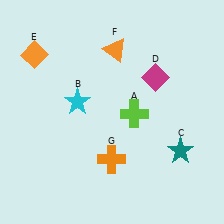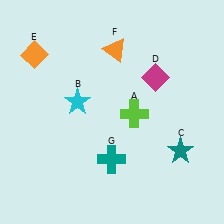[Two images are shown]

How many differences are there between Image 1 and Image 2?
There is 1 difference between the two images.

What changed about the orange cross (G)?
In Image 1, G is orange. In Image 2, it changed to teal.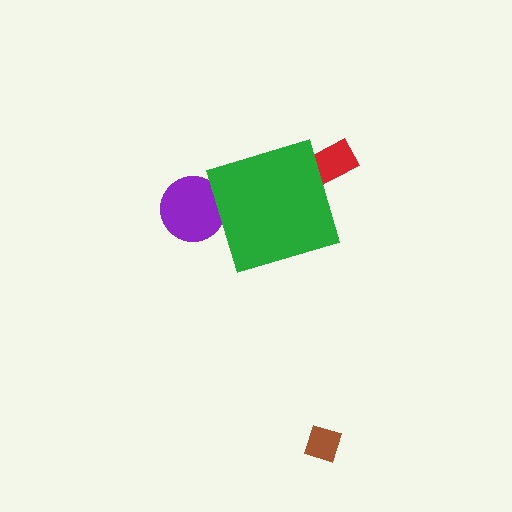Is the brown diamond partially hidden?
No, the brown diamond is fully visible.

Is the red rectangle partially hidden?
Yes, the red rectangle is partially hidden behind the green diamond.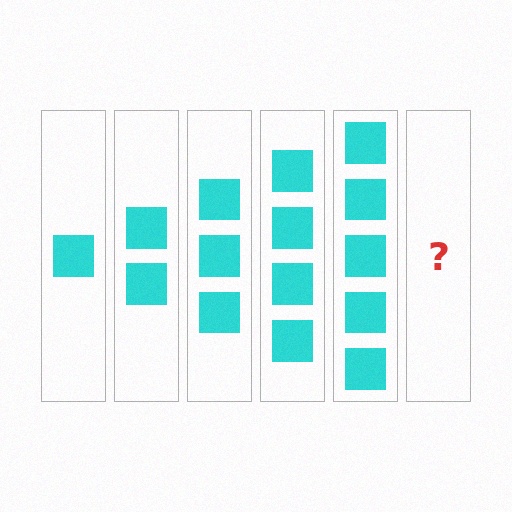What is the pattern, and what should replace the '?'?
The pattern is that each step adds one more square. The '?' should be 6 squares.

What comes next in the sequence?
The next element should be 6 squares.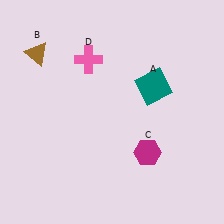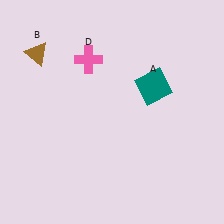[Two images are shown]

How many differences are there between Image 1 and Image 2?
There is 1 difference between the two images.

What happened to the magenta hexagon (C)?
The magenta hexagon (C) was removed in Image 2. It was in the bottom-right area of Image 1.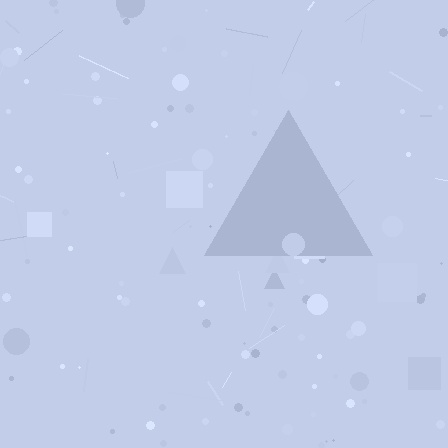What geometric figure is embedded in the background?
A triangle is embedded in the background.